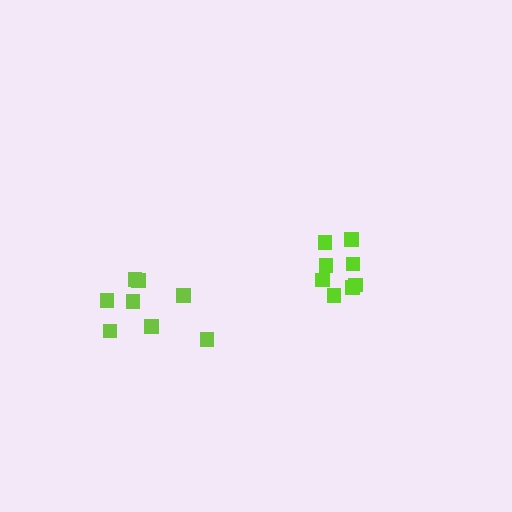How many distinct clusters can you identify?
There are 2 distinct clusters.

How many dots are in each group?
Group 1: 8 dots, Group 2: 8 dots (16 total).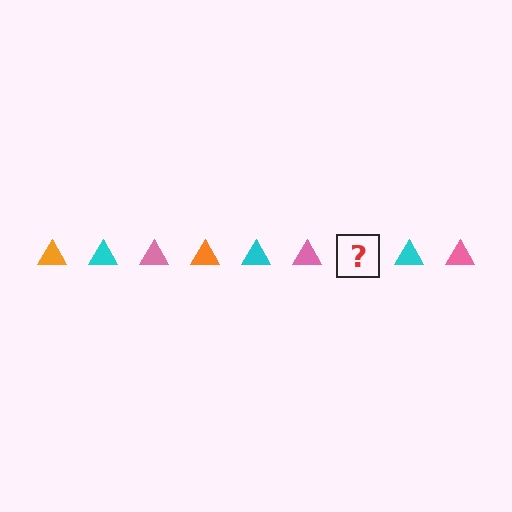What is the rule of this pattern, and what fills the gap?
The rule is that the pattern cycles through orange, cyan, pink triangles. The gap should be filled with an orange triangle.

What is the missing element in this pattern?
The missing element is an orange triangle.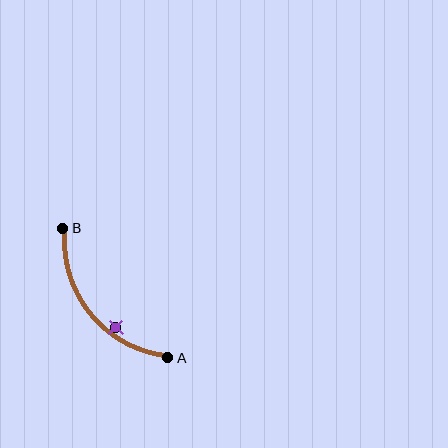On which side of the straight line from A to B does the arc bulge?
The arc bulges below and to the left of the straight line connecting A and B.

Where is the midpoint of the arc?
The arc midpoint is the point on the curve farthest from the straight line joining A and B. It sits below and to the left of that line.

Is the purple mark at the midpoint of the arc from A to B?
No — the purple mark does not lie on the arc at all. It sits slightly inside the curve.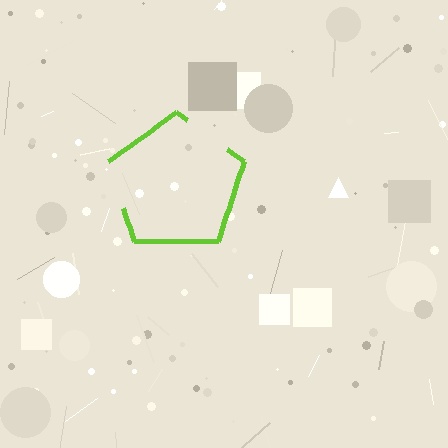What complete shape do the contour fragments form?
The contour fragments form a pentagon.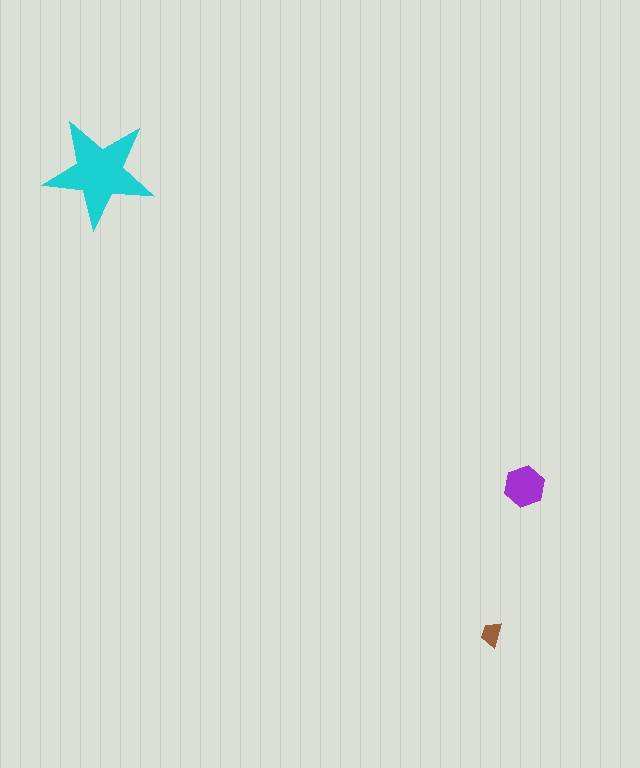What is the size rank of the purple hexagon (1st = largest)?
2nd.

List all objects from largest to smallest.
The cyan star, the purple hexagon, the brown trapezoid.